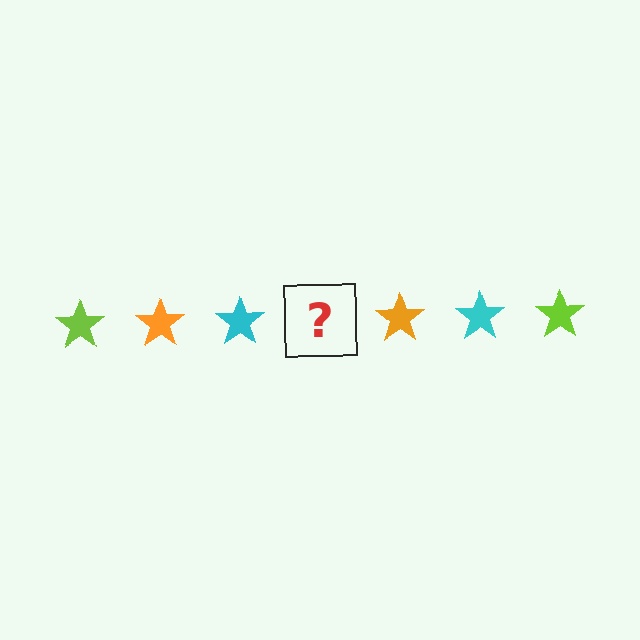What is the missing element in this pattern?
The missing element is a lime star.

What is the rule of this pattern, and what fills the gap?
The rule is that the pattern cycles through lime, orange, cyan stars. The gap should be filled with a lime star.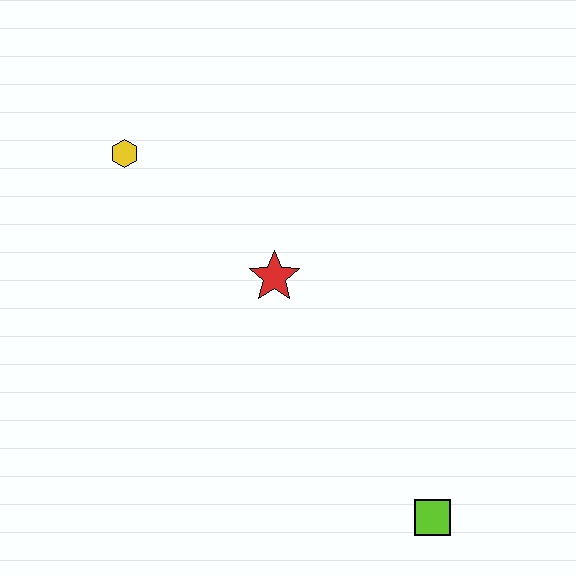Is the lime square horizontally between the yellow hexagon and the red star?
No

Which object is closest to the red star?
The yellow hexagon is closest to the red star.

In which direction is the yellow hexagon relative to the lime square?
The yellow hexagon is above the lime square.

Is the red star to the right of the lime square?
No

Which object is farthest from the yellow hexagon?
The lime square is farthest from the yellow hexagon.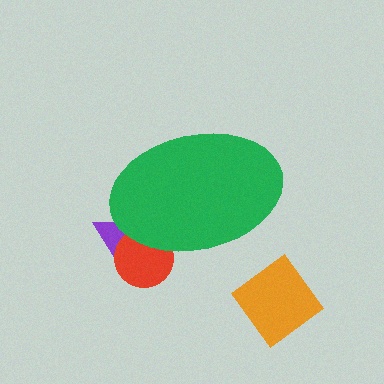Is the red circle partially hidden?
Yes, the red circle is partially hidden behind the green ellipse.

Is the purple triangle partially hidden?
Yes, the purple triangle is partially hidden behind the green ellipse.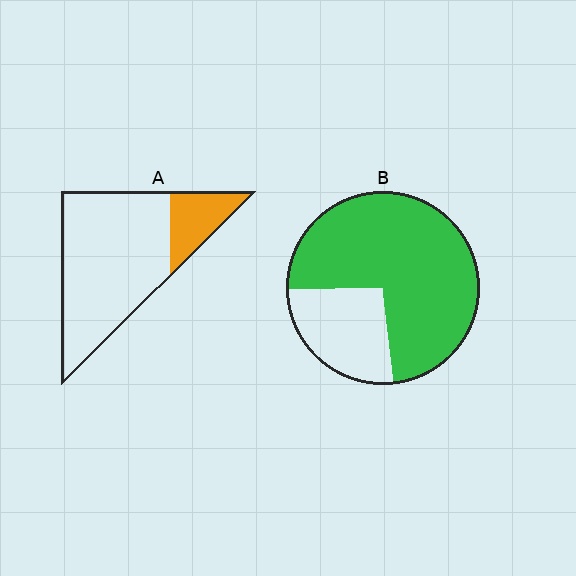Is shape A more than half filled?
No.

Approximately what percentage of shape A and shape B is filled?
A is approximately 20% and B is approximately 75%.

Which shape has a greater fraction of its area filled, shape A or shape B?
Shape B.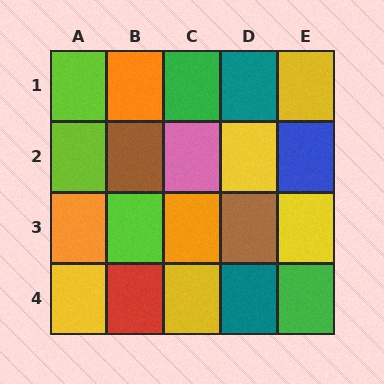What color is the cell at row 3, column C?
Orange.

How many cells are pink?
1 cell is pink.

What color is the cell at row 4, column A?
Yellow.